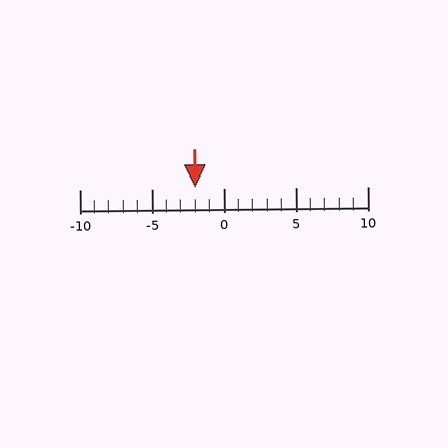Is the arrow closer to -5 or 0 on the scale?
The arrow is closer to 0.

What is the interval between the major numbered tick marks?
The major tick marks are spaced 5 units apart.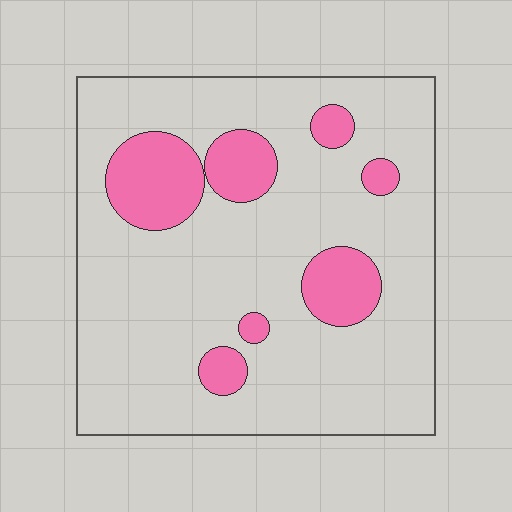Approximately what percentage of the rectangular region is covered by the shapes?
Approximately 20%.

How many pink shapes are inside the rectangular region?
7.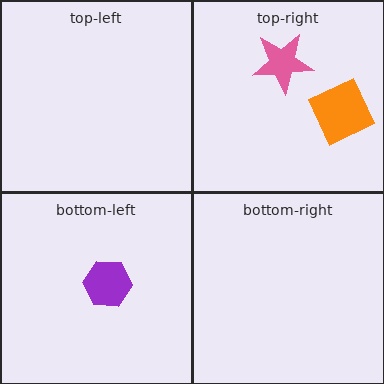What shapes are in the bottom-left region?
The purple hexagon.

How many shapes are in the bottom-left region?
1.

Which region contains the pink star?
The top-right region.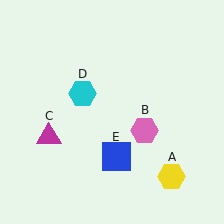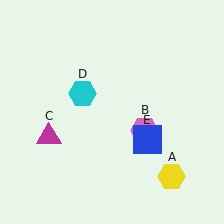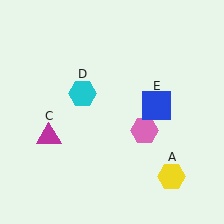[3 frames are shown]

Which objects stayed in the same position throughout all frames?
Yellow hexagon (object A) and pink hexagon (object B) and magenta triangle (object C) and cyan hexagon (object D) remained stationary.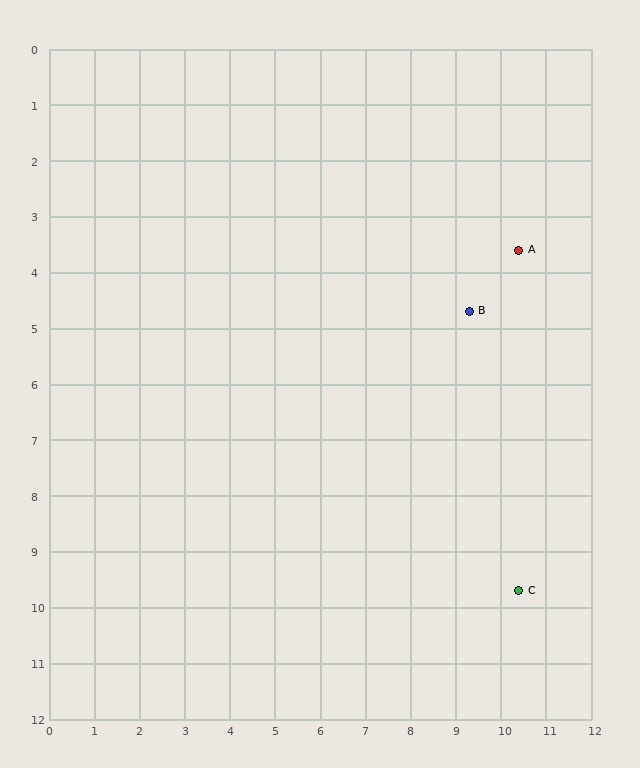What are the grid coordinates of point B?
Point B is at approximately (9.3, 4.7).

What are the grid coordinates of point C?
Point C is at approximately (10.4, 9.7).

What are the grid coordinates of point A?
Point A is at approximately (10.4, 3.6).